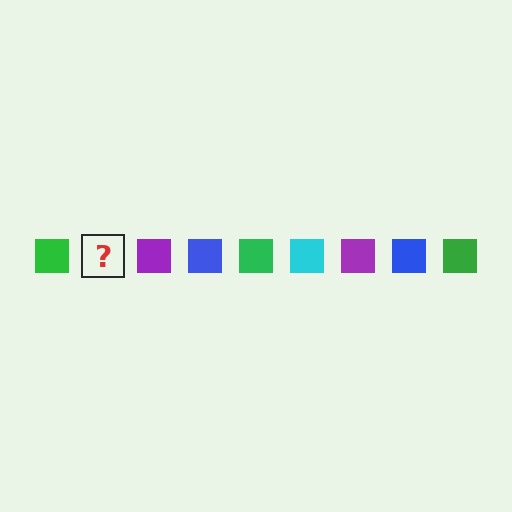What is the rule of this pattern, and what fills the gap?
The rule is that the pattern cycles through green, cyan, purple, blue squares. The gap should be filled with a cyan square.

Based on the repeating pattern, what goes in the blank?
The blank should be a cyan square.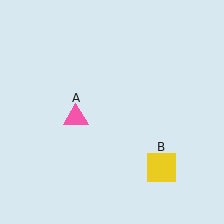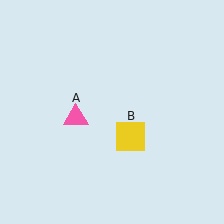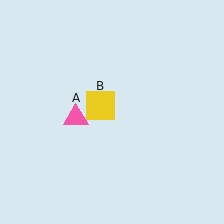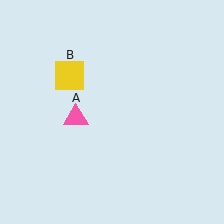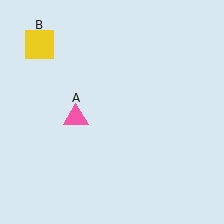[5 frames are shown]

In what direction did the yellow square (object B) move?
The yellow square (object B) moved up and to the left.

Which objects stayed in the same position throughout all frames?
Pink triangle (object A) remained stationary.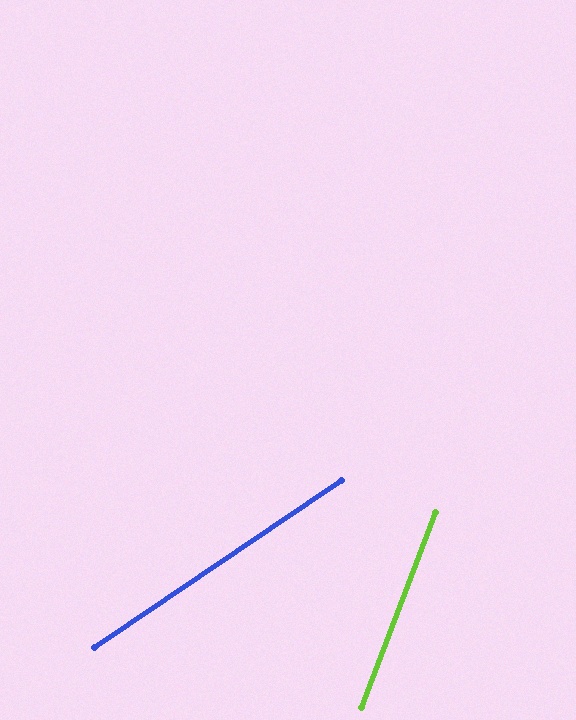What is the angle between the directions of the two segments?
Approximately 35 degrees.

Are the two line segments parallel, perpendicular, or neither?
Neither parallel nor perpendicular — they differ by about 35°.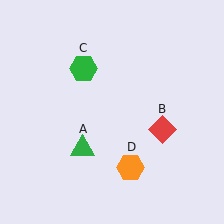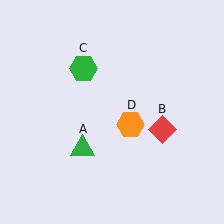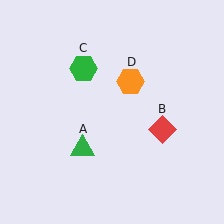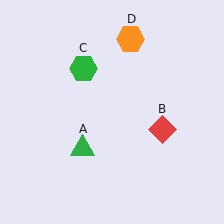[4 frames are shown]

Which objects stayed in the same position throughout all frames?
Green triangle (object A) and red diamond (object B) and green hexagon (object C) remained stationary.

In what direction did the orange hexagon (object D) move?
The orange hexagon (object D) moved up.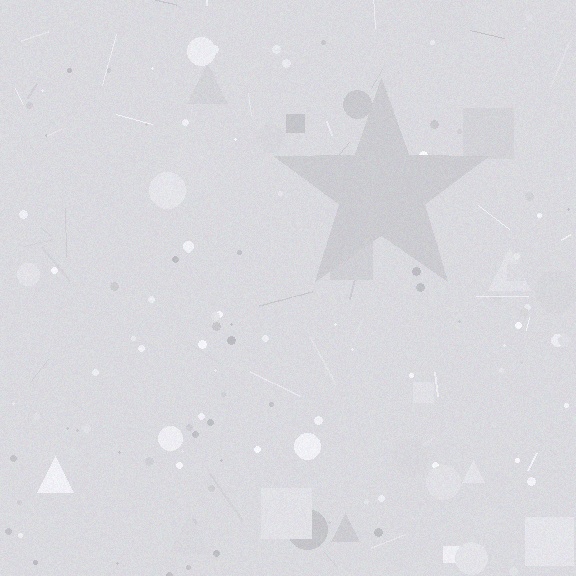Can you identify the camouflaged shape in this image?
The camouflaged shape is a star.